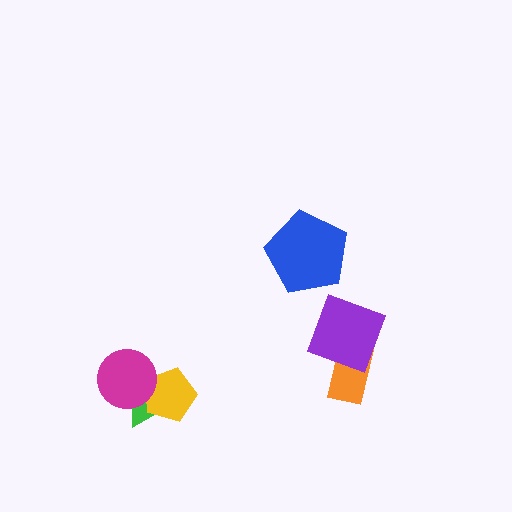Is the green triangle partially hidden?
Yes, it is partially covered by another shape.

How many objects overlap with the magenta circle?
2 objects overlap with the magenta circle.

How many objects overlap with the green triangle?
2 objects overlap with the green triangle.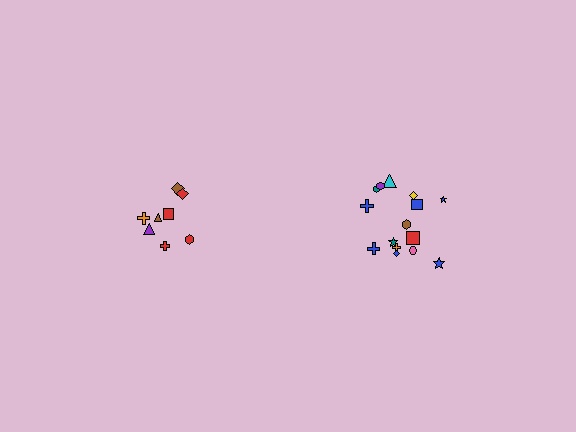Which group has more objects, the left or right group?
The right group.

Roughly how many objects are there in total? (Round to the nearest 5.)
Roughly 25 objects in total.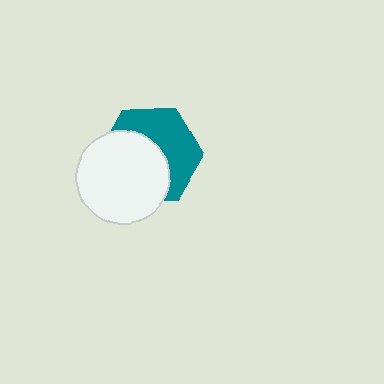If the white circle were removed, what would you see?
You would see the complete teal hexagon.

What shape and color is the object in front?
The object in front is a white circle.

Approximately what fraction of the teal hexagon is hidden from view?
Roughly 52% of the teal hexagon is hidden behind the white circle.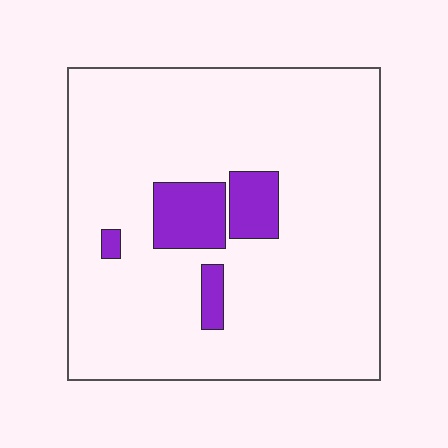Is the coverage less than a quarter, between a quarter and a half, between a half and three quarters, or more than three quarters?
Less than a quarter.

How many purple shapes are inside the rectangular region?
4.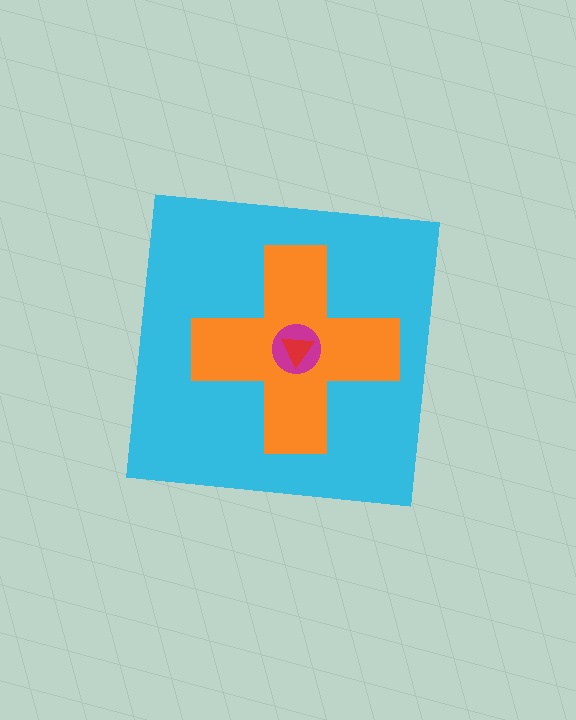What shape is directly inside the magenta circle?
The red triangle.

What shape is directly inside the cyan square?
The orange cross.